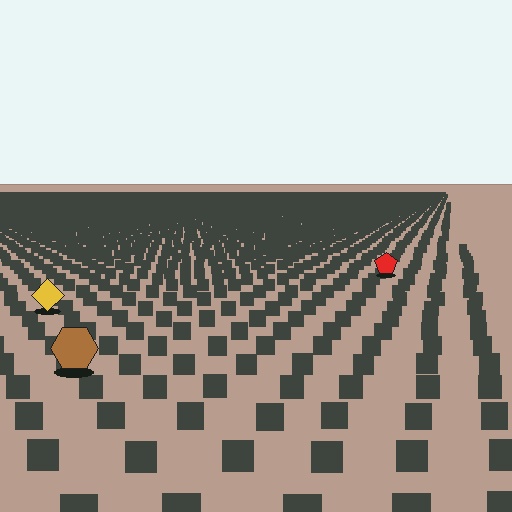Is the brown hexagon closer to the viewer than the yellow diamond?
Yes. The brown hexagon is closer — you can tell from the texture gradient: the ground texture is coarser near it.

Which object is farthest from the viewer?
The red pentagon is farthest from the viewer. It appears smaller and the ground texture around it is denser.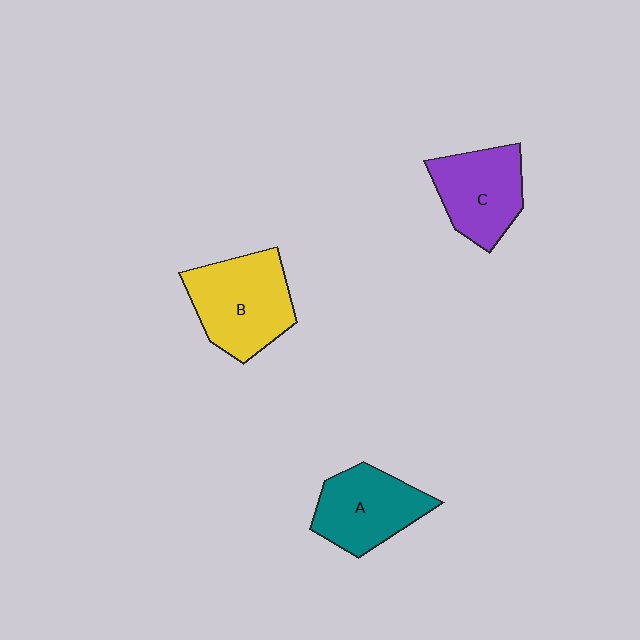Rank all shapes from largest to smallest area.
From largest to smallest: B (yellow), A (teal), C (purple).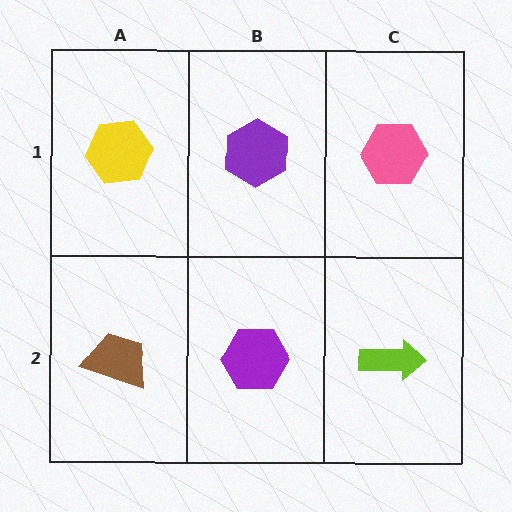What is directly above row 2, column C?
A pink hexagon.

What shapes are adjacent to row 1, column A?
A brown trapezoid (row 2, column A), a purple hexagon (row 1, column B).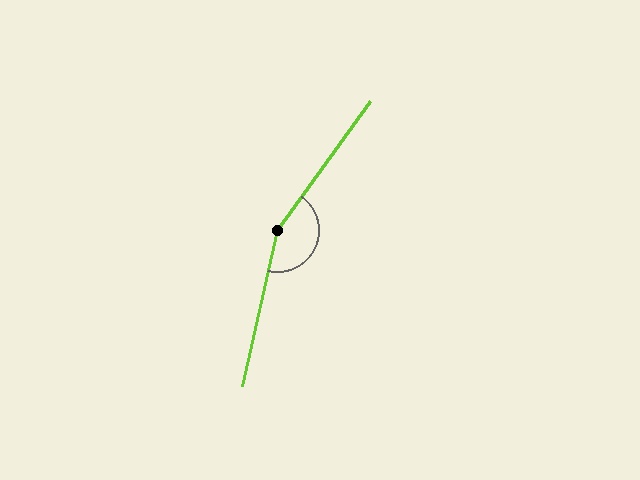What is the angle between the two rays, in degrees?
Approximately 157 degrees.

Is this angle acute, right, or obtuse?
It is obtuse.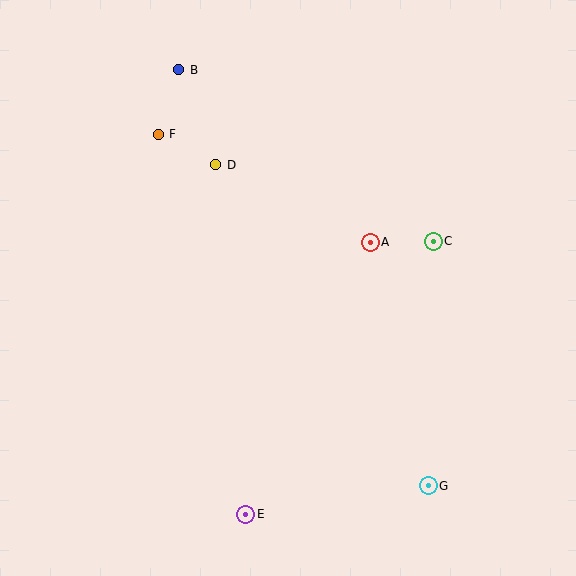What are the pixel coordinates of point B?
Point B is at (179, 70).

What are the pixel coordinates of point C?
Point C is at (433, 242).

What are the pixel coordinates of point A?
Point A is at (370, 242).